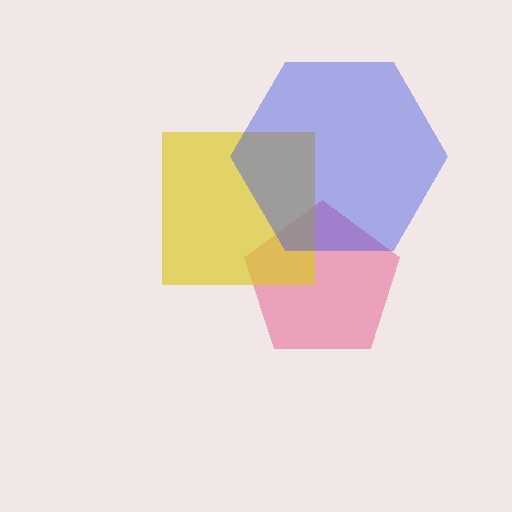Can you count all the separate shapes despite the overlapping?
Yes, there are 3 separate shapes.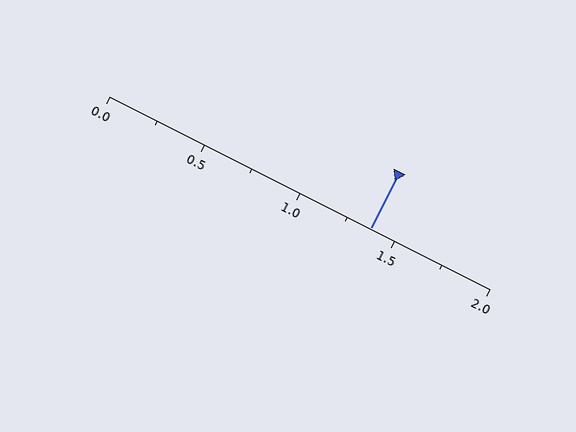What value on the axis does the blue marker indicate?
The marker indicates approximately 1.38.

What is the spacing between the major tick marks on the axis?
The major ticks are spaced 0.5 apart.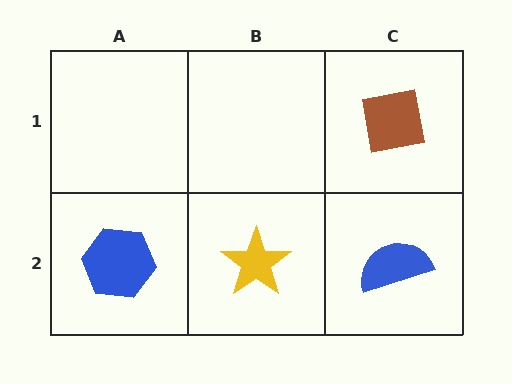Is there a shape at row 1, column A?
No, that cell is empty.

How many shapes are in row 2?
3 shapes.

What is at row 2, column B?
A yellow star.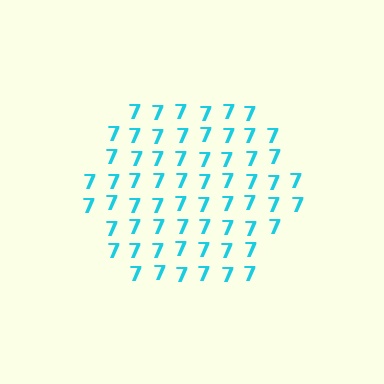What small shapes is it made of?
It is made of small digit 7's.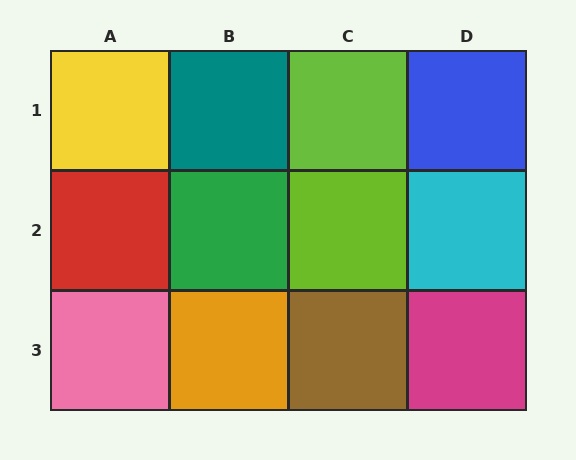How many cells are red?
1 cell is red.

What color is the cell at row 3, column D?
Magenta.